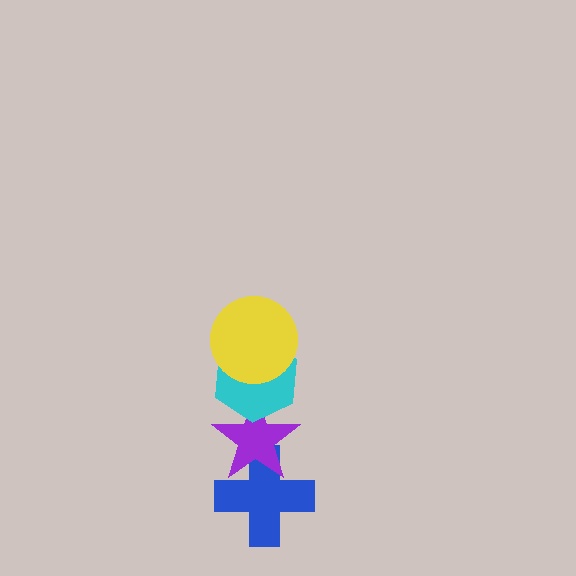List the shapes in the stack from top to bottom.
From top to bottom: the yellow circle, the cyan hexagon, the purple star, the blue cross.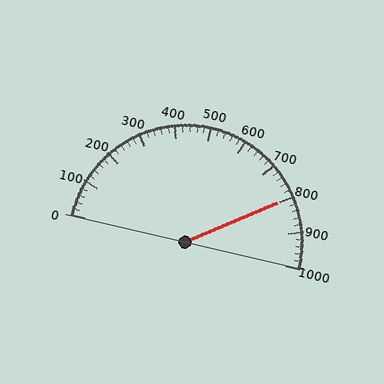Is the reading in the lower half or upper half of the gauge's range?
The reading is in the upper half of the range (0 to 1000).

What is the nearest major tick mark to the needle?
The nearest major tick mark is 800.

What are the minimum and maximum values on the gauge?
The gauge ranges from 0 to 1000.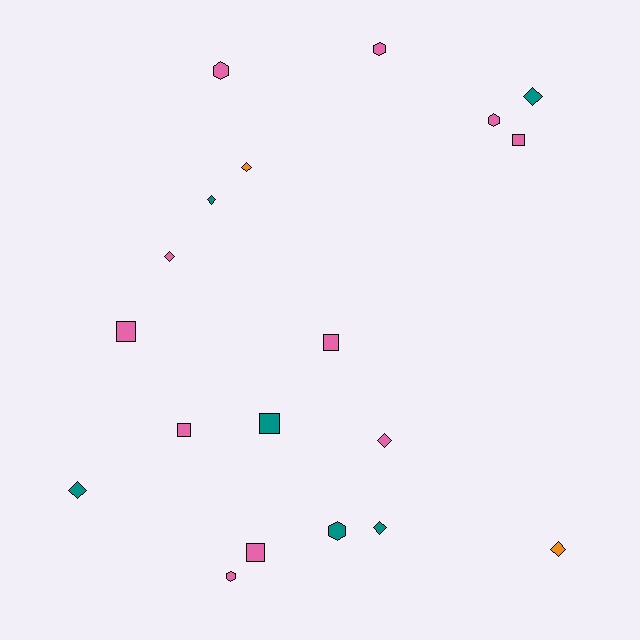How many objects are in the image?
There are 19 objects.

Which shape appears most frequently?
Diamond, with 8 objects.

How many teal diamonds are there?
There are 4 teal diamonds.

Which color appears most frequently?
Pink, with 11 objects.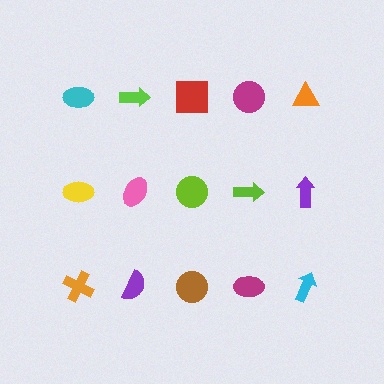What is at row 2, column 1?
A yellow ellipse.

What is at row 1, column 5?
An orange triangle.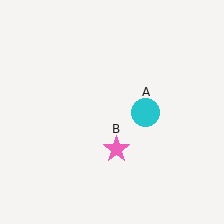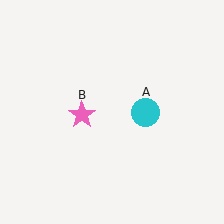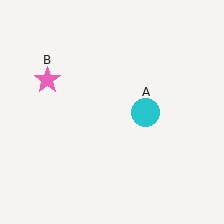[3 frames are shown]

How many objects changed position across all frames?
1 object changed position: pink star (object B).